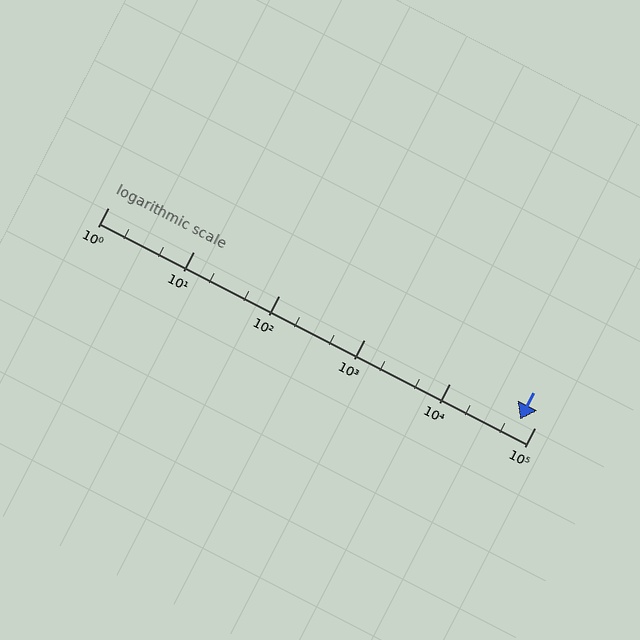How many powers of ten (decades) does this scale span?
The scale spans 5 decades, from 1 to 100000.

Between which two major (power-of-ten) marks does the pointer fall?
The pointer is between 10000 and 100000.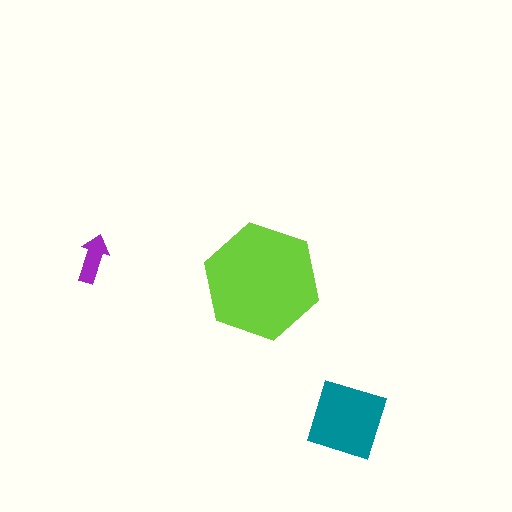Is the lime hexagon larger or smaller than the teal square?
Larger.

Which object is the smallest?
The purple arrow.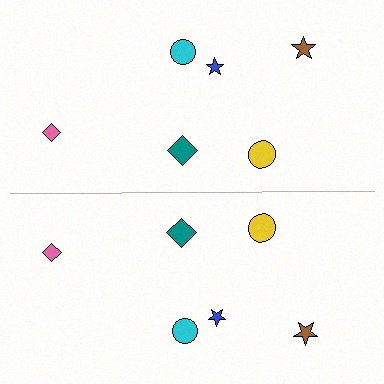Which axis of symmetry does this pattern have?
The pattern has a horizontal axis of symmetry running through the center of the image.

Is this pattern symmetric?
Yes, this pattern has bilateral (reflection) symmetry.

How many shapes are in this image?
There are 12 shapes in this image.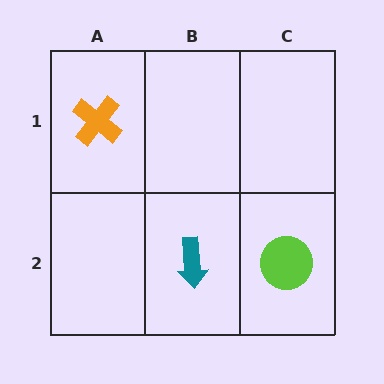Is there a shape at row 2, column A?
No, that cell is empty.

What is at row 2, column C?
A lime circle.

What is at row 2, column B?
A teal arrow.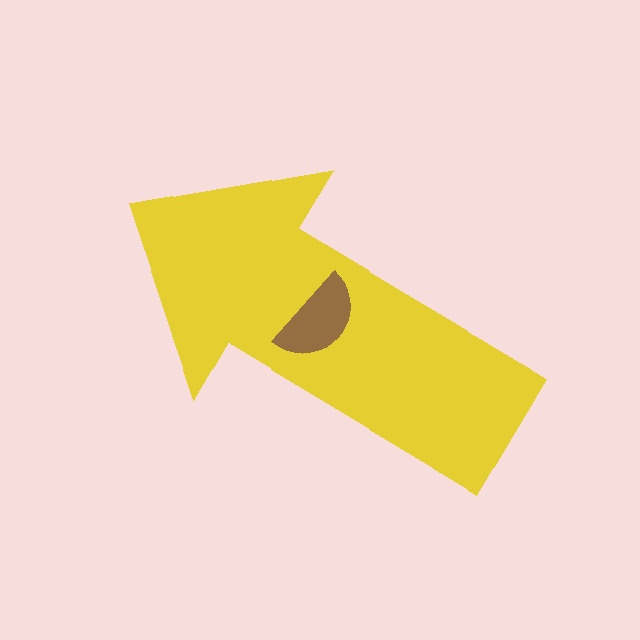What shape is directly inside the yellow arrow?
The brown semicircle.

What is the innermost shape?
The brown semicircle.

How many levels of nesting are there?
2.